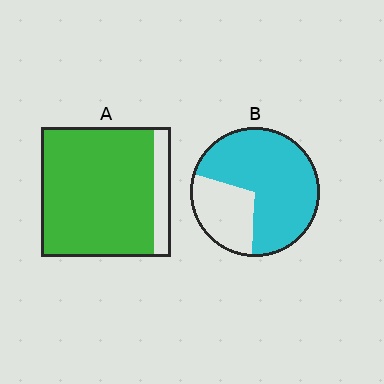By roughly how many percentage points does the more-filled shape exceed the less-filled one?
By roughly 15 percentage points (A over B).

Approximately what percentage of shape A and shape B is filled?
A is approximately 85% and B is approximately 70%.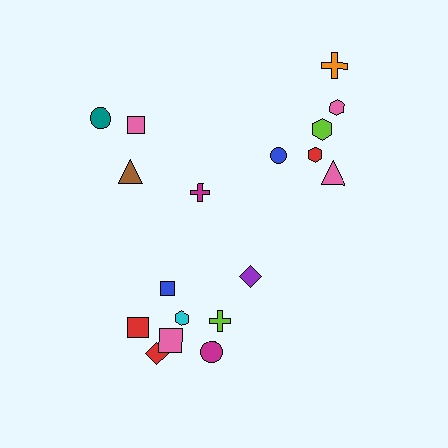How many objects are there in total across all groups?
There are 18 objects.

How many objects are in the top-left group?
There are 4 objects.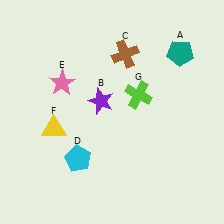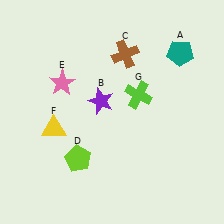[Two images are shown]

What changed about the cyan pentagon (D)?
In Image 1, D is cyan. In Image 2, it changed to lime.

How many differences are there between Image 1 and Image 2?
There is 1 difference between the two images.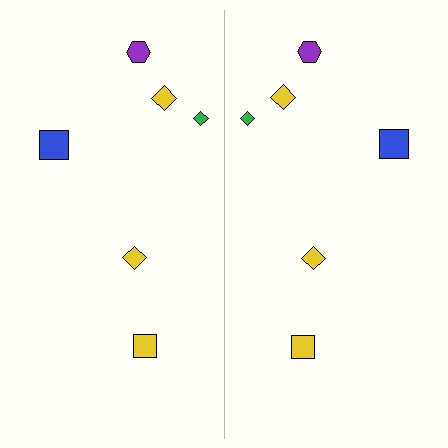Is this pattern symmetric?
Yes, this pattern has bilateral (reflection) symmetry.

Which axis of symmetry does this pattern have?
The pattern has a vertical axis of symmetry running through the center of the image.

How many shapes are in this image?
There are 12 shapes in this image.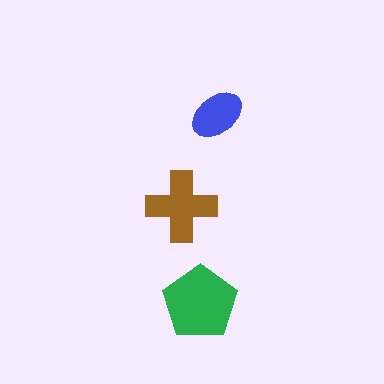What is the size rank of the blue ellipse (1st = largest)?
3rd.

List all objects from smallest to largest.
The blue ellipse, the brown cross, the green pentagon.